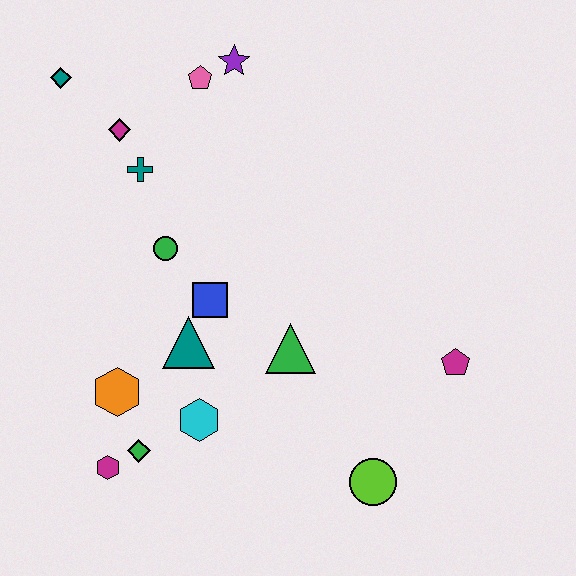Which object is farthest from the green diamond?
The purple star is farthest from the green diamond.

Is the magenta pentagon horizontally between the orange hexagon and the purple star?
No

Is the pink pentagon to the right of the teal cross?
Yes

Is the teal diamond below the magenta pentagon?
No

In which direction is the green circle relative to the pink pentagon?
The green circle is below the pink pentagon.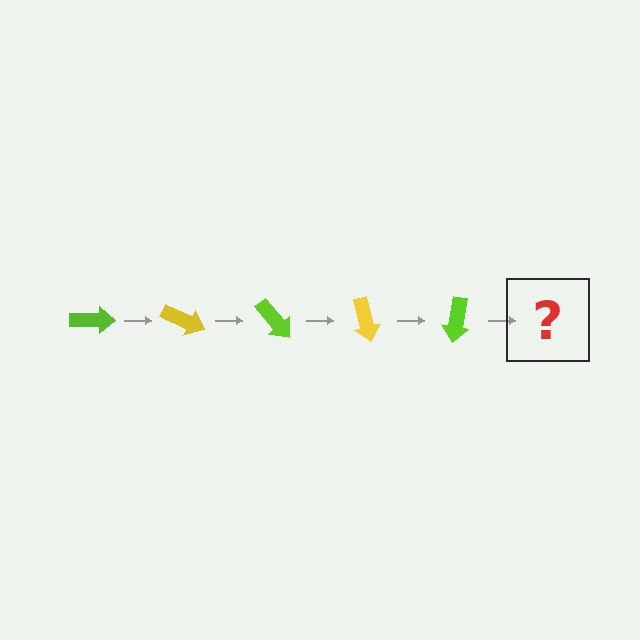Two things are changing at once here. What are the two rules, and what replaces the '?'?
The two rules are that it rotates 25 degrees each step and the color cycles through lime and yellow. The '?' should be a yellow arrow, rotated 125 degrees from the start.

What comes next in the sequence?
The next element should be a yellow arrow, rotated 125 degrees from the start.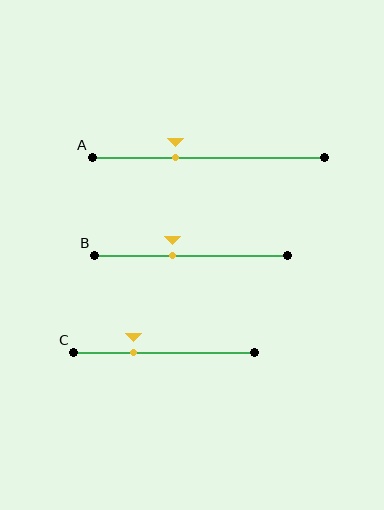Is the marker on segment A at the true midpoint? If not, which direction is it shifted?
No, the marker on segment A is shifted to the left by about 14% of the segment length.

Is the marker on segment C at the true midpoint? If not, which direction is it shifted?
No, the marker on segment C is shifted to the left by about 17% of the segment length.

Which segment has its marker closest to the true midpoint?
Segment B has its marker closest to the true midpoint.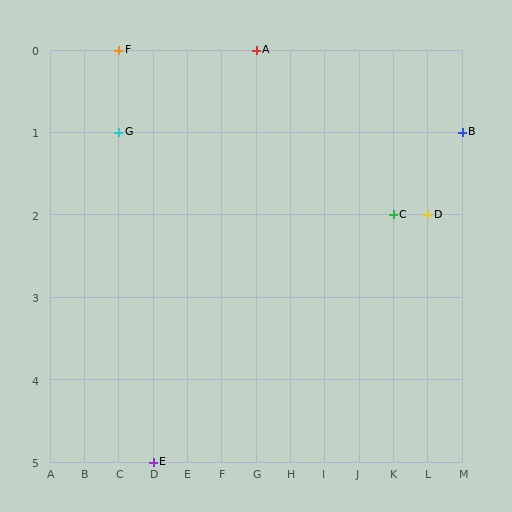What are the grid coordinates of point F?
Point F is at grid coordinates (C, 0).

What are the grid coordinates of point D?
Point D is at grid coordinates (L, 2).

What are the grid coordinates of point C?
Point C is at grid coordinates (K, 2).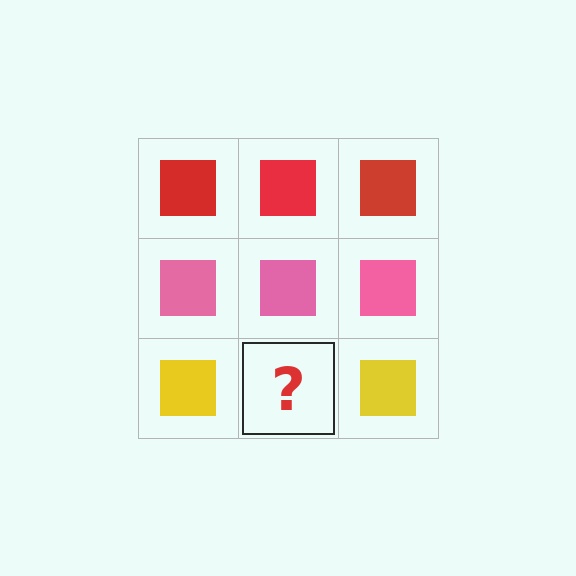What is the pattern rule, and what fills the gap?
The rule is that each row has a consistent color. The gap should be filled with a yellow square.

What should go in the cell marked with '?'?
The missing cell should contain a yellow square.